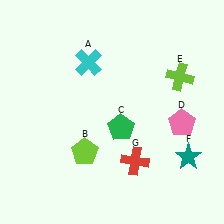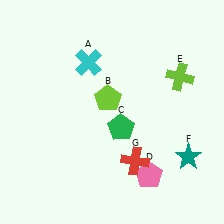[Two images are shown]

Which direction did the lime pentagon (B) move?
The lime pentagon (B) moved up.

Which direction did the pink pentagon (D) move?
The pink pentagon (D) moved down.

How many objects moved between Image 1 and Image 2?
2 objects moved between the two images.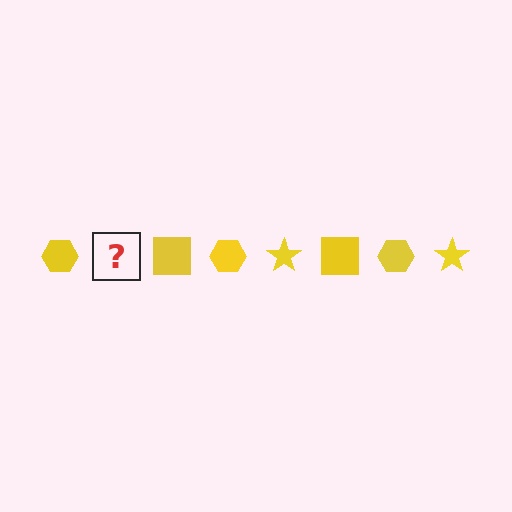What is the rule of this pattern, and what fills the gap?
The rule is that the pattern cycles through hexagon, star, square shapes in yellow. The gap should be filled with a yellow star.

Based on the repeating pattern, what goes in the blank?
The blank should be a yellow star.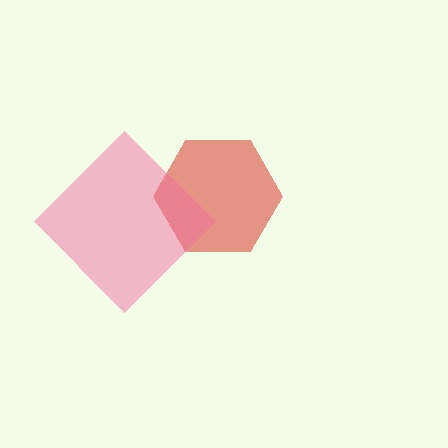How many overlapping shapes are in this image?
There are 2 overlapping shapes in the image.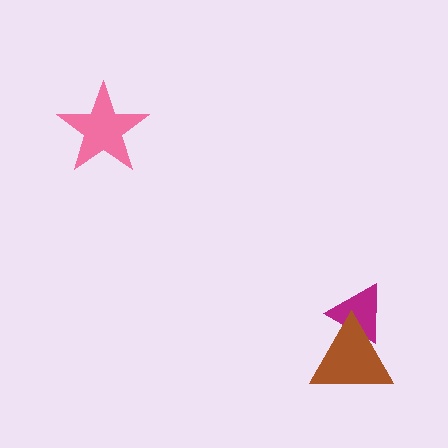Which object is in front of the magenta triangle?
The brown triangle is in front of the magenta triangle.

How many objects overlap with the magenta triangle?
1 object overlaps with the magenta triangle.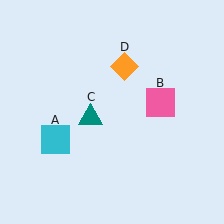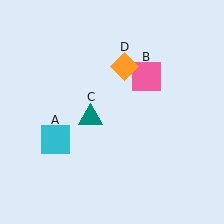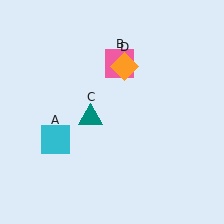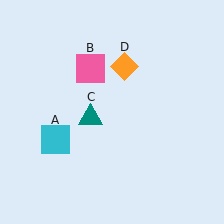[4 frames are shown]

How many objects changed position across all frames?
1 object changed position: pink square (object B).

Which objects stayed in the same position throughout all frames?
Cyan square (object A) and teal triangle (object C) and orange diamond (object D) remained stationary.